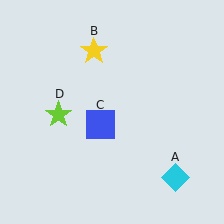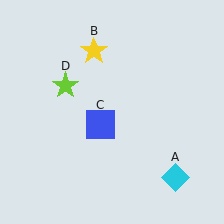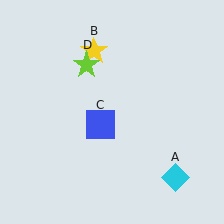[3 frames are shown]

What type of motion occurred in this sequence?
The lime star (object D) rotated clockwise around the center of the scene.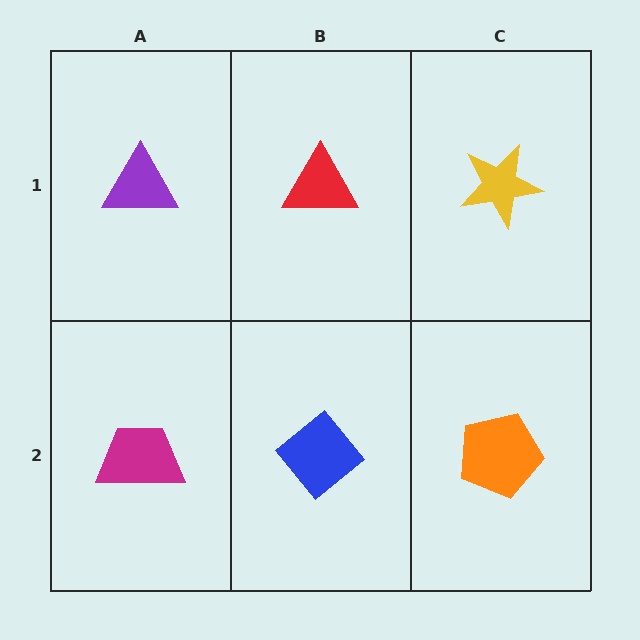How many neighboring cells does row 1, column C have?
2.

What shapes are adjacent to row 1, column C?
An orange pentagon (row 2, column C), a red triangle (row 1, column B).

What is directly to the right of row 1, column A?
A red triangle.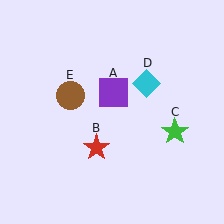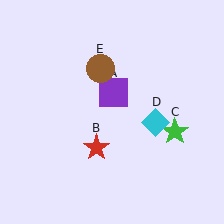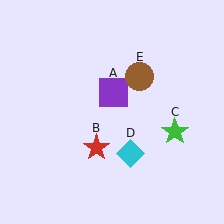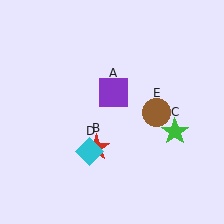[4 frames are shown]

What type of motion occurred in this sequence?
The cyan diamond (object D), brown circle (object E) rotated clockwise around the center of the scene.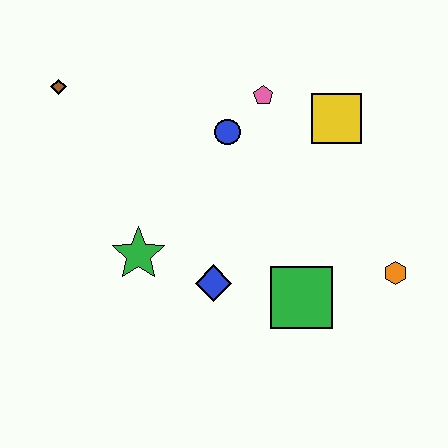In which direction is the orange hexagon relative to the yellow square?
The orange hexagon is below the yellow square.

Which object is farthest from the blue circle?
The orange hexagon is farthest from the blue circle.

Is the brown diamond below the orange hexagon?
No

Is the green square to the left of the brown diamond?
No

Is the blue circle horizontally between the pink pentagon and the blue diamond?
Yes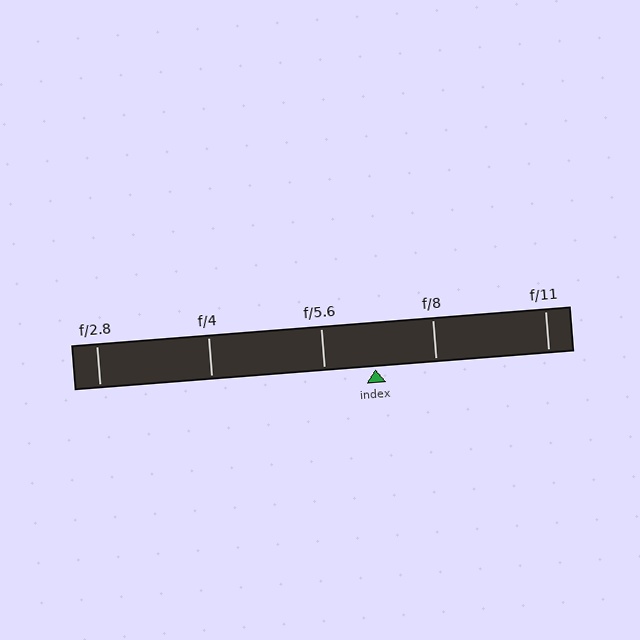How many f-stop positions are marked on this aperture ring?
There are 5 f-stop positions marked.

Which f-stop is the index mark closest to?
The index mark is closest to f/5.6.